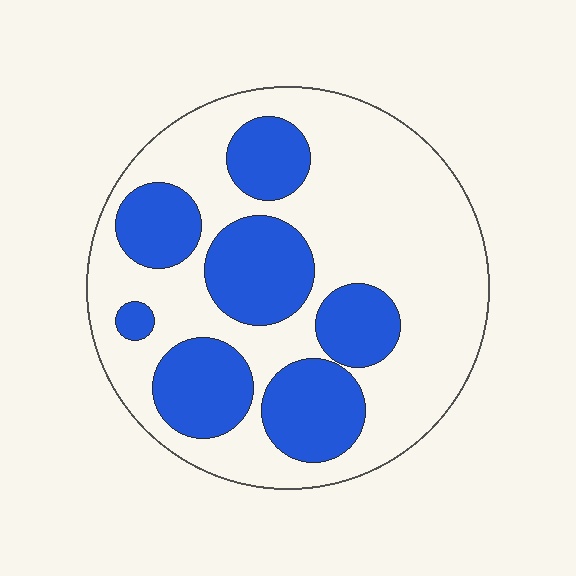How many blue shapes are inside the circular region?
7.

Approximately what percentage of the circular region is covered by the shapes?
Approximately 35%.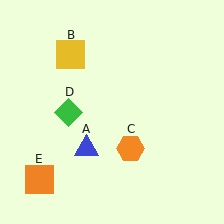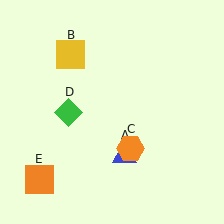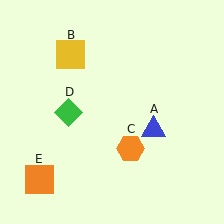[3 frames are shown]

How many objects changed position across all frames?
1 object changed position: blue triangle (object A).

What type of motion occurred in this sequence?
The blue triangle (object A) rotated counterclockwise around the center of the scene.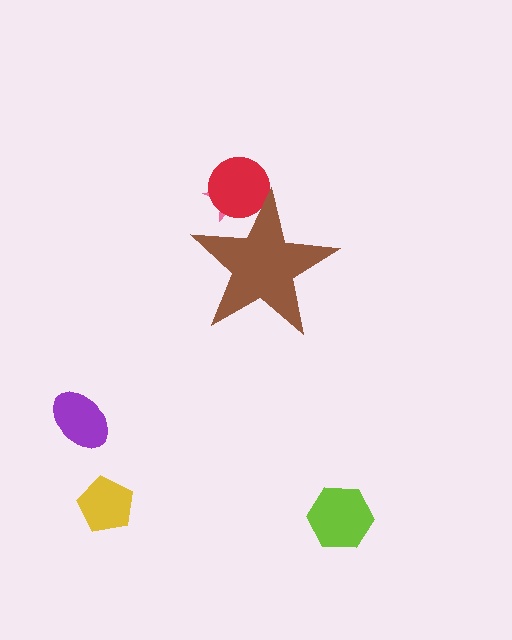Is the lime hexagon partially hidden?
No, the lime hexagon is fully visible.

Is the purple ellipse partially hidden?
No, the purple ellipse is fully visible.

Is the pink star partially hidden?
Yes, the pink star is partially hidden behind the brown star.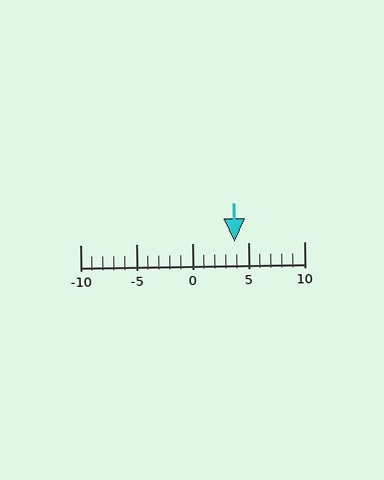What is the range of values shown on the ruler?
The ruler shows values from -10 to 10.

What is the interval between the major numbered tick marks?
The major tick marks are spaced 5 units apart.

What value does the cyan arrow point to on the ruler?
The cyan arrow points to approximately 4.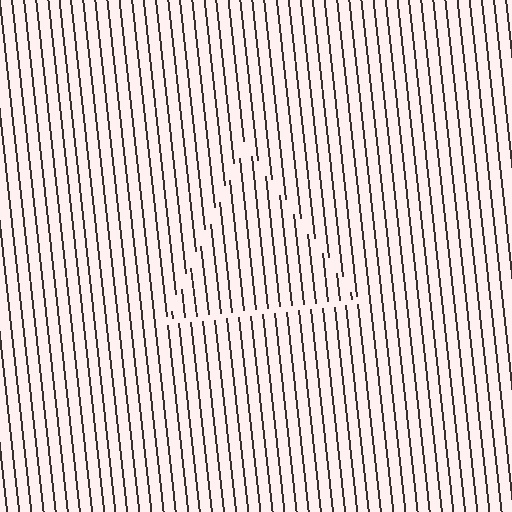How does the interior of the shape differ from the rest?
The interior of the shape contains the same grating, shifted by half a period — the contour is defined by the phase discontinuity where line-ends from the inner and outer gratings abut.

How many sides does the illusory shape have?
3 sides — the line-ends trace a triangle.